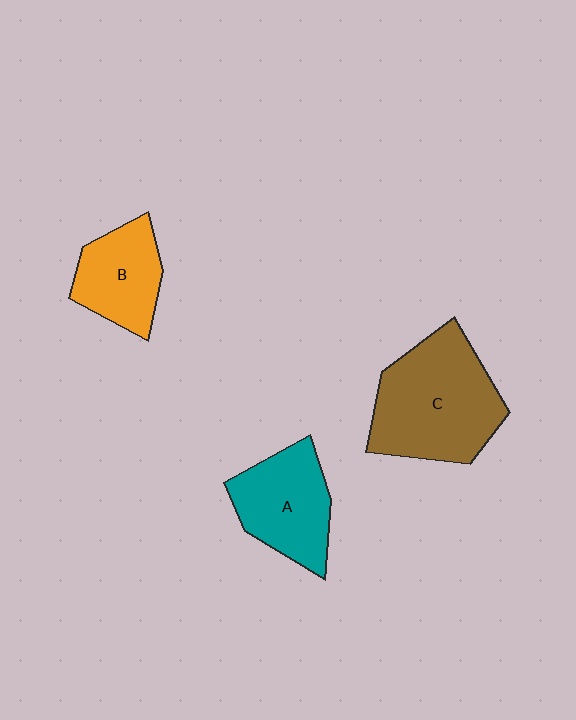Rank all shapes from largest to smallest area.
From largest to smallest: C (brown), A (teal), B (orange).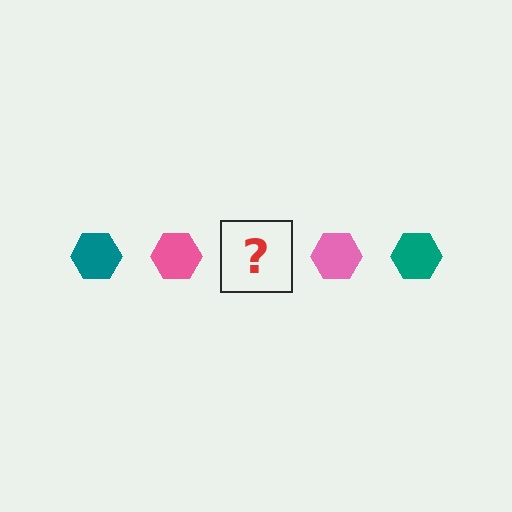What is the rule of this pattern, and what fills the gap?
The rule is that the pattern cycles through teal, pink hexagons. The gap should be filled with a teal hexagon.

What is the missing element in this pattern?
The missing element is a teal hexagon.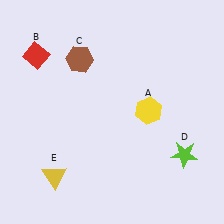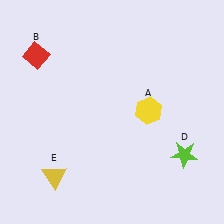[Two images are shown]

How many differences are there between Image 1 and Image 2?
There is 1 difference between the two images.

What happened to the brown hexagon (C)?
The brown hexagon (C) was removed in Image 2. It was in the top-left area of Image 1.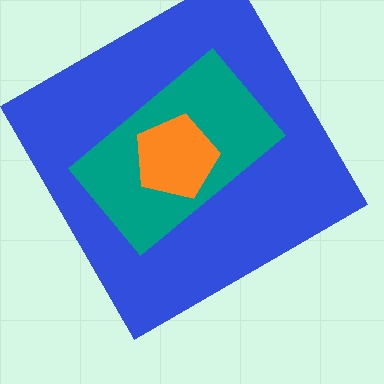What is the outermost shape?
The blue diamond.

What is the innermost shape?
The orange pentagon.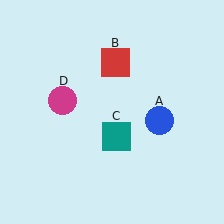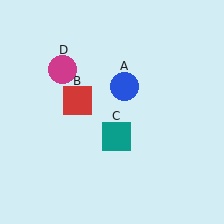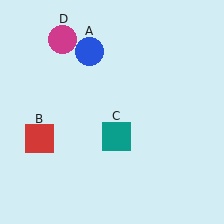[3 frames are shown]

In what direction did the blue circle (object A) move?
The blue circle (object A) moved up and to the left.